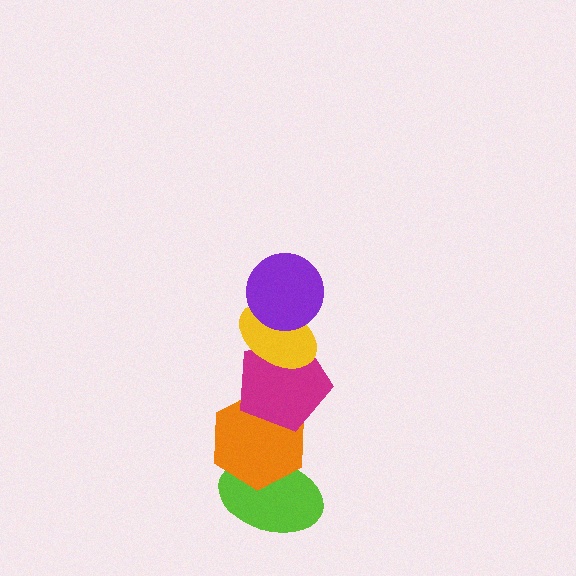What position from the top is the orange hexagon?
The orange hexagon is 4th from the top.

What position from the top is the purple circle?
The purple circle is 1st from the top.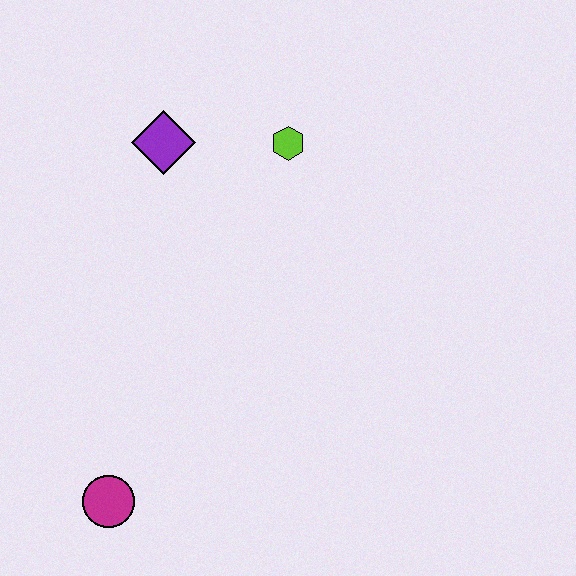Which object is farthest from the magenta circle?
The lime hexagon is farthest from the magenta circle.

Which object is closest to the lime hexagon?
The purple diamond is closest to the lime hexagon.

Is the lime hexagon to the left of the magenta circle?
No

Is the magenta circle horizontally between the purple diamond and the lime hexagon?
No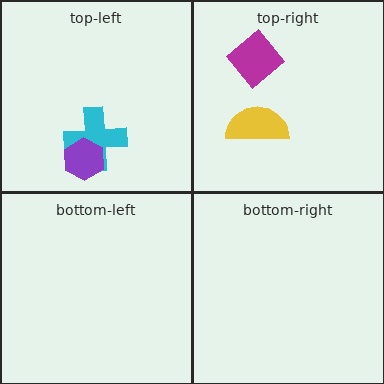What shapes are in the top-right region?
The magenta diamond, the yellow semicircle.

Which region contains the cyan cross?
The top-left region.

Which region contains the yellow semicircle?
The top-right region.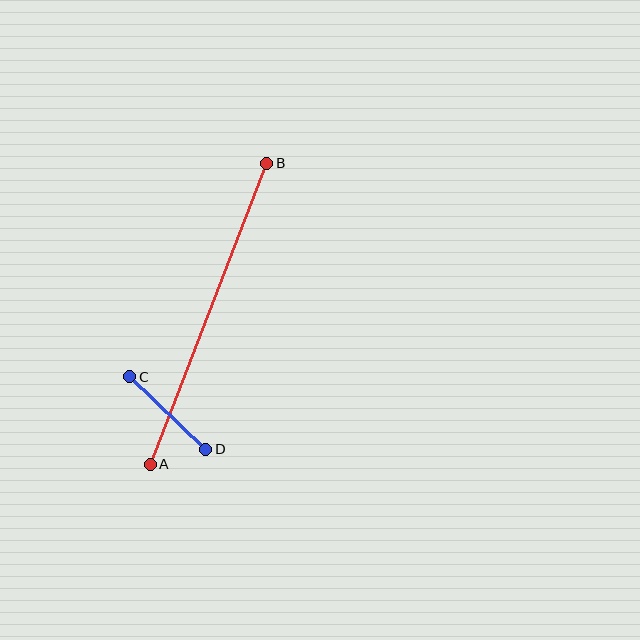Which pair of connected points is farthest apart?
Points A and B are farthest apart.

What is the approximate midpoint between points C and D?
The midpoint is at approximately (168, 413) pixels.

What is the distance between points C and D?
The distance is approximately 105 pixels.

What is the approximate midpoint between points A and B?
The midpoint is at approximately (208, 314) pixels.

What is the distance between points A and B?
The distance is approximately 323 pixels.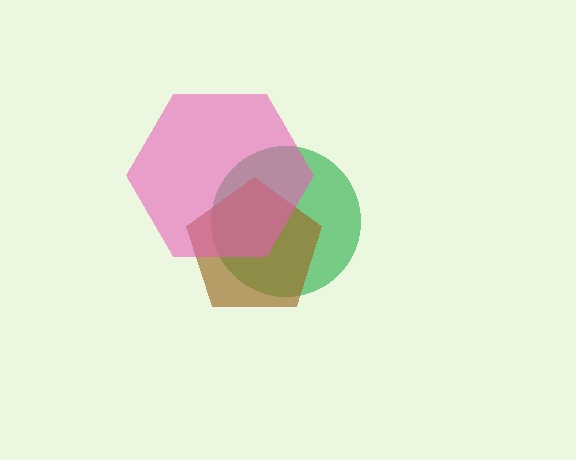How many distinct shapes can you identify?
There are 3 distinct shapes: a green circle, a brown pentagon, a pink hexagon.